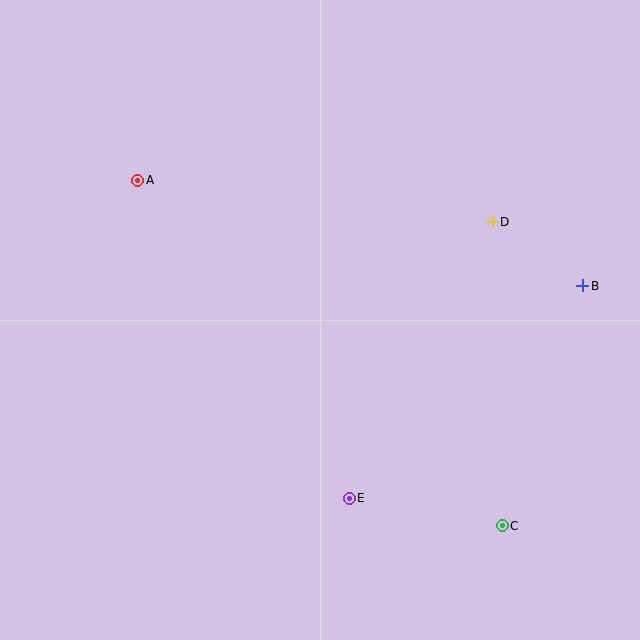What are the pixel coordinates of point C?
Point C is at (502, 526).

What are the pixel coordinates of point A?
Point A is at (138, 180).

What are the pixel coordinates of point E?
Point E is at (349, 498).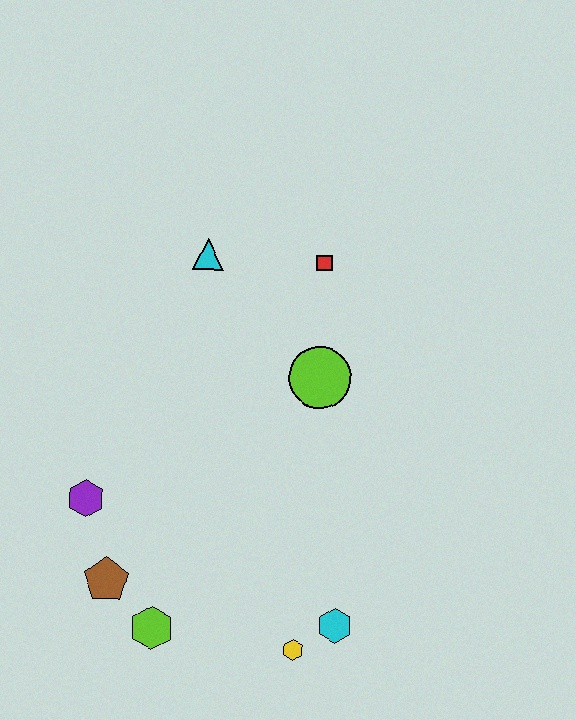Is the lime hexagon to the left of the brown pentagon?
No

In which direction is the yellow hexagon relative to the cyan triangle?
The yellow hexagon is below the cyan triangle.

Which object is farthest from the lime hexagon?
The red square is farthest from the lime hexagon.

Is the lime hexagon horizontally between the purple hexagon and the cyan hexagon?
Yes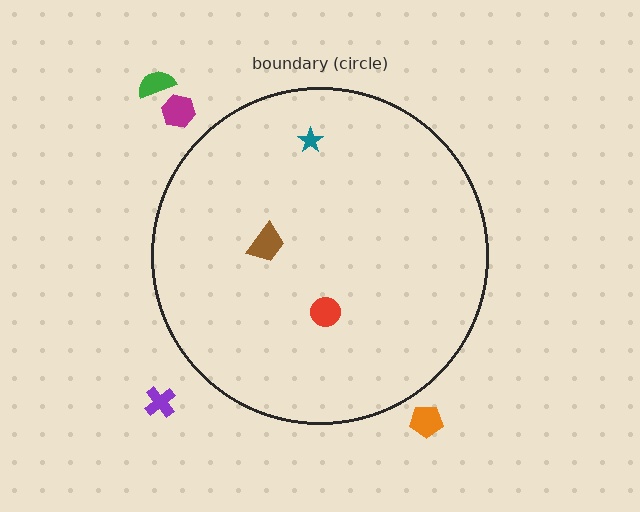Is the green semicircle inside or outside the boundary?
Outside.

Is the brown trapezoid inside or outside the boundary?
Inside.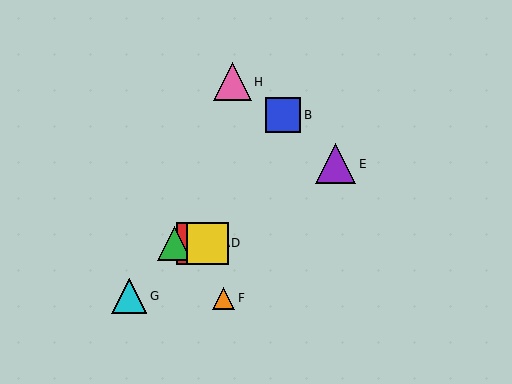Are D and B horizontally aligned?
No, D is at y≈243 and B is at y≈115.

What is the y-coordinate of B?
Object B is at y≈115.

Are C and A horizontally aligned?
Yes, both are at y≈243.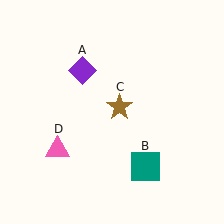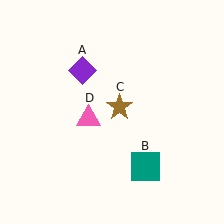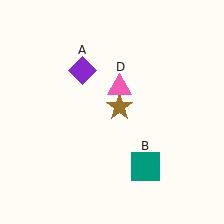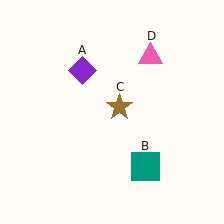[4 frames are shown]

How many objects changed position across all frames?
1 object changed position: pink triangle (object D).